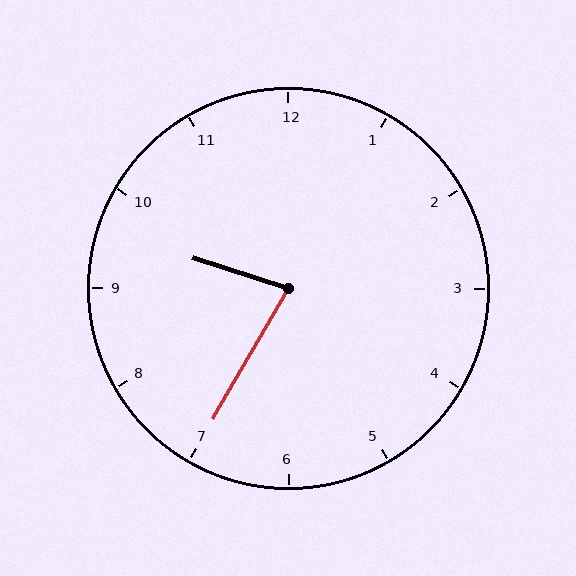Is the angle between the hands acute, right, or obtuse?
It is acute.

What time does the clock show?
9:35.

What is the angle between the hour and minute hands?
Approximately 78 degrees.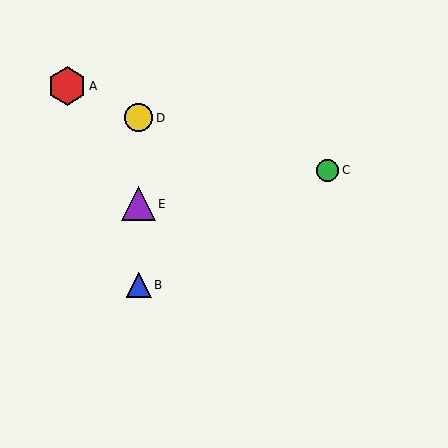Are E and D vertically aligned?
Yes, both are at x≈139.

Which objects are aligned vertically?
Objects B, D, E are aligned vertically.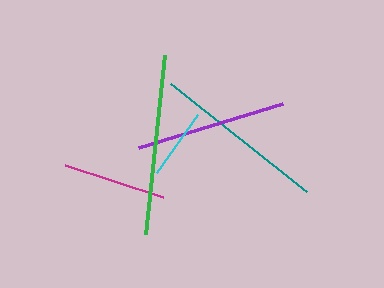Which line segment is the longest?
The green line is the longest at approximately 180 pixels.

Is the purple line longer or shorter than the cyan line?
The purple line is longer than the cyan line.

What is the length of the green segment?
The green segment is approximately 180 pixels long.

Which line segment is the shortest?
The cyan line is the shortest at approximately 71 pixels.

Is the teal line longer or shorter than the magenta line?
The teal line is longer than the magenta line.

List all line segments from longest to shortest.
From longest to shortest: green, teal, purple, magenta, cyan.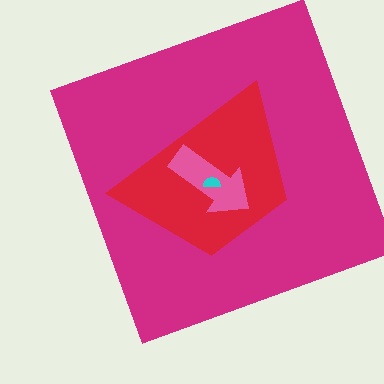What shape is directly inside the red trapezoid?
The pink arrow.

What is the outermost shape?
The magenta square.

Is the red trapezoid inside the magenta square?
Yes.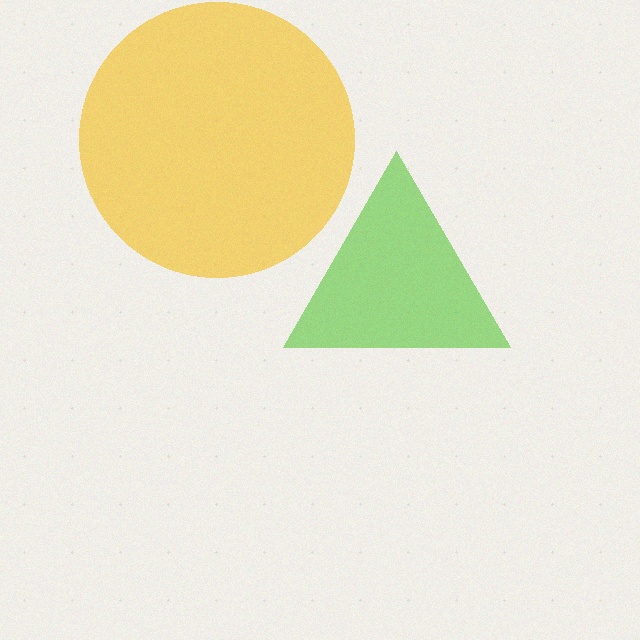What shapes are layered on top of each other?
The layered shapes are: a lime triangle, a yellow circle.